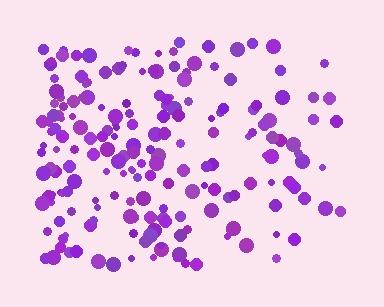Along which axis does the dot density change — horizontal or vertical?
Horizontal.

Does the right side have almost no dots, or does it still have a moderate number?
Still a moderate number, just noticeably fewer than the left.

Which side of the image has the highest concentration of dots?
The left.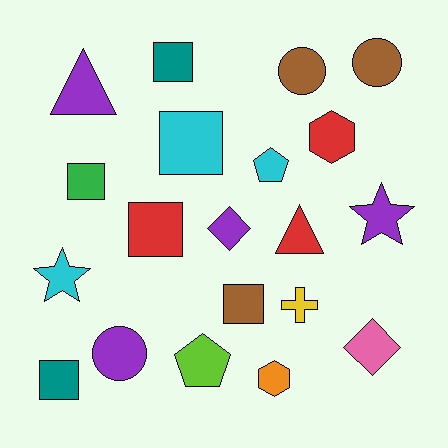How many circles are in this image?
There are 3 circles.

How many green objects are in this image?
There is 1 green object.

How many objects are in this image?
There are 20 objects.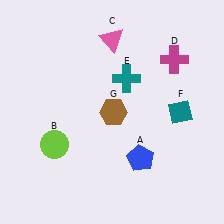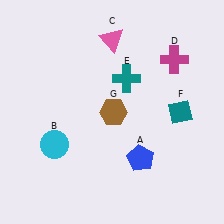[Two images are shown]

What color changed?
The circle (B) changed from lime in Image 1 to cyan in Image 2.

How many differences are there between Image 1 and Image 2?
There is 1 difference between the two images.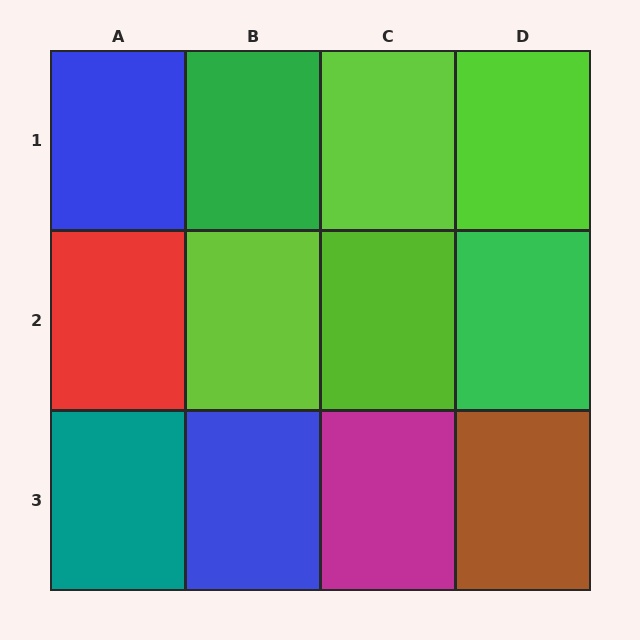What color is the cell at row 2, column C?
Lime.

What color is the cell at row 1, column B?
Green.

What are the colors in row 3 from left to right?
Teal, blue, magenta, brown.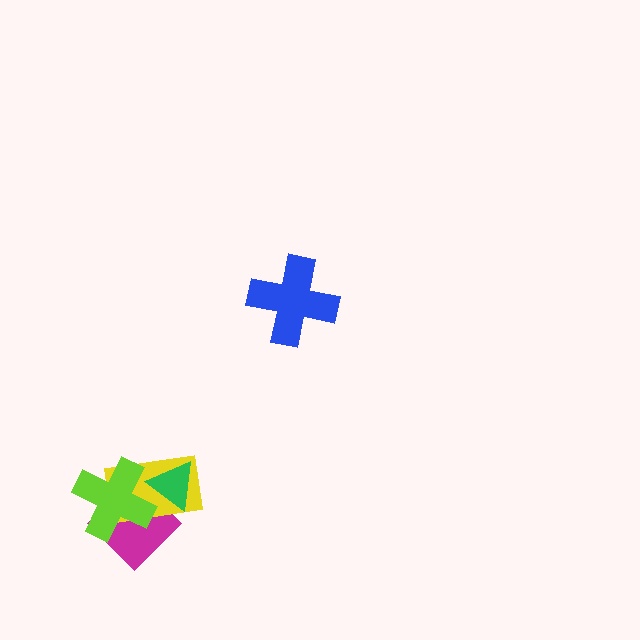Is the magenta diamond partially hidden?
Yes, it is partially covered by another shape.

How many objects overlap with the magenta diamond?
3 objects overlap with the magenta diamond.